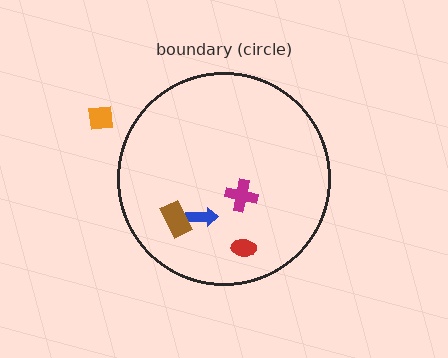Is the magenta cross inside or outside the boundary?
Inside.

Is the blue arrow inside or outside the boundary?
Inside.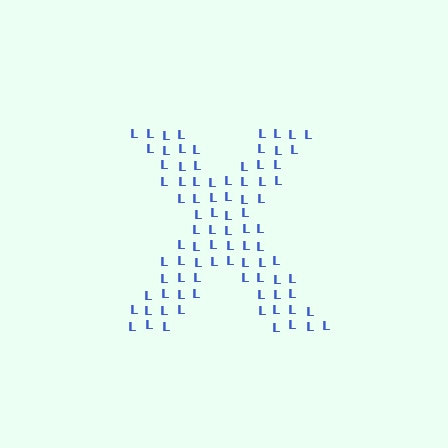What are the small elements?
The small elements are letter L's.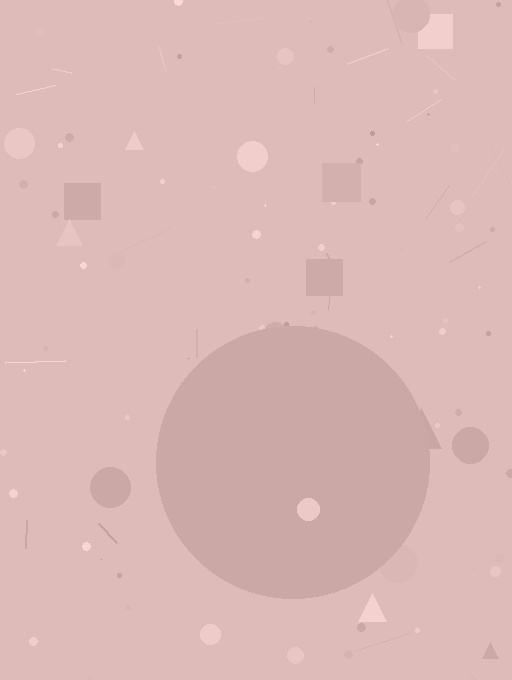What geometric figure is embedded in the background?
A circle is embedded in the background.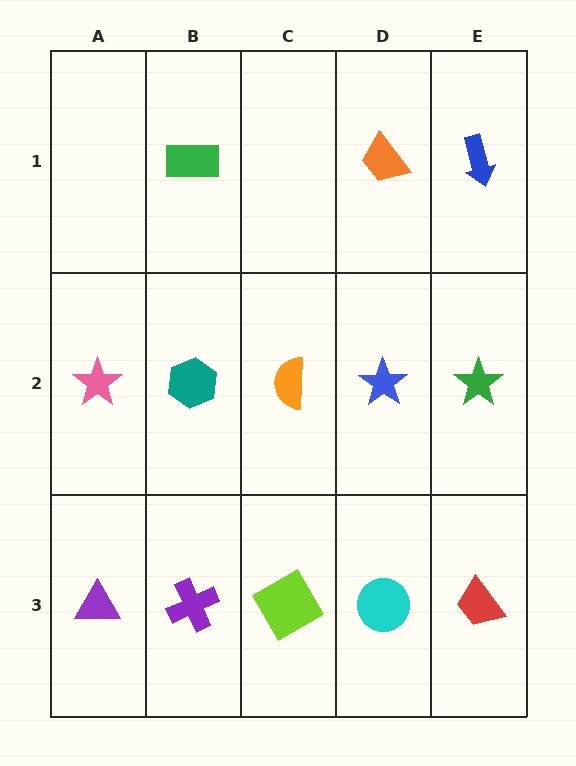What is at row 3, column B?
A purple cross.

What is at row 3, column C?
A lime square.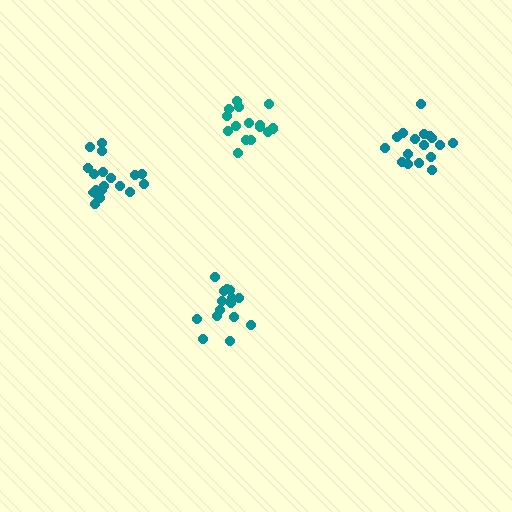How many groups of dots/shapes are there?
There are 4 groups.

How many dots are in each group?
Group 1: 15 dots, Group 2: 19 dots, Group 3: 16 dots, Group 4: 17 dots (67 total).